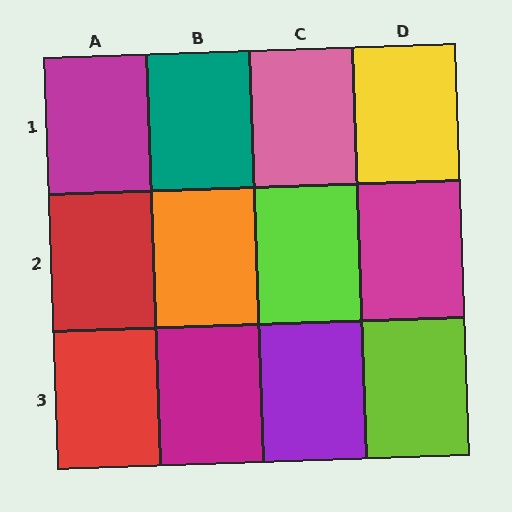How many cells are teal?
1 cell is teal.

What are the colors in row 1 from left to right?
Magenta, teal, pink, yellow.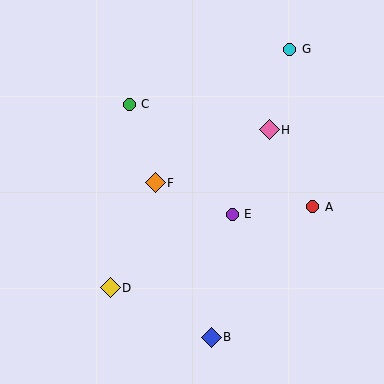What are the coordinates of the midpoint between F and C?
The midpoint between F and C is at (142, 144).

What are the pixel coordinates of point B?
Point B is at (211, 337).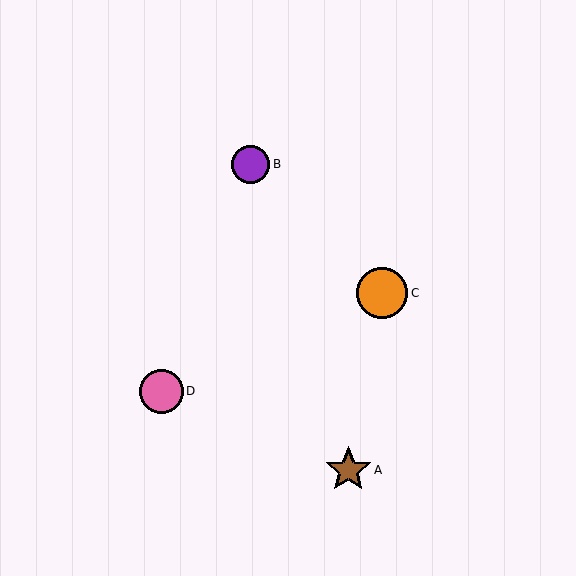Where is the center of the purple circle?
The center of the purple circle is at (251, 164).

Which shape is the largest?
The orange circle (labeled C) is the largest.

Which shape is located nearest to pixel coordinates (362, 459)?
The brown star (labeled A) at (348, 470) is nearest to that location.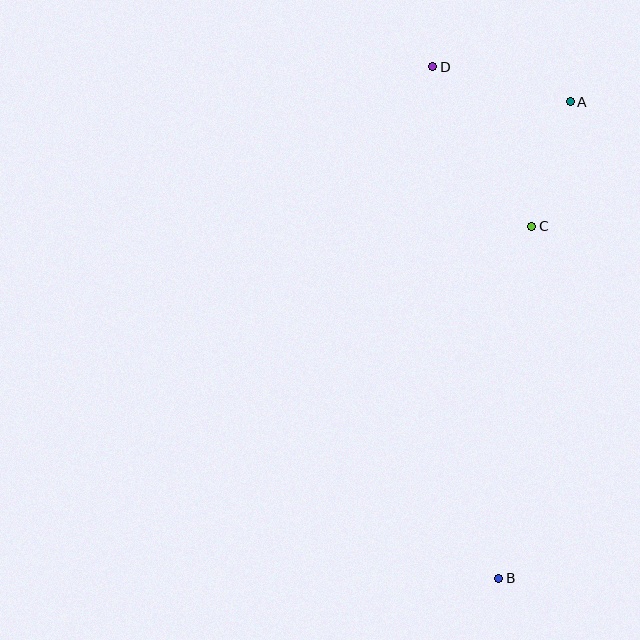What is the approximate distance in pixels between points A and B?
The distance between A and B is approximately 482 pixels.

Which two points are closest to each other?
Points A and C are closest to each other.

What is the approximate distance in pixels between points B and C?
The distance between B and C is approximately 354 pixels.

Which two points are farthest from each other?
Points B and D are farthest from each other.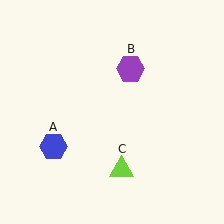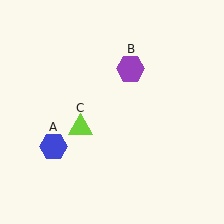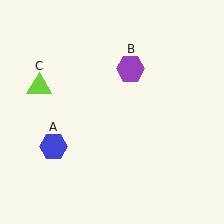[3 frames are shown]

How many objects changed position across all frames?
1 object changed position: lime triangle (object C).